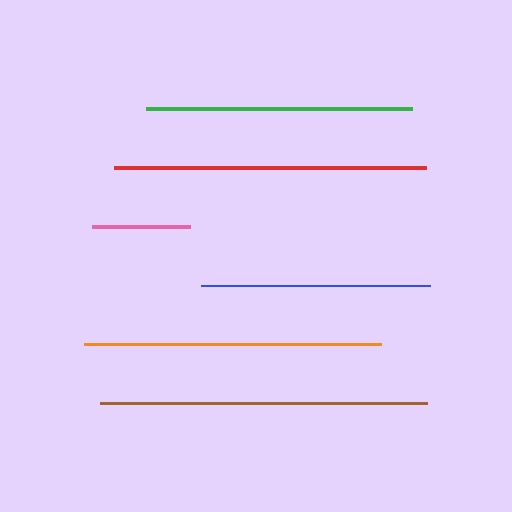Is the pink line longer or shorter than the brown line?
The brown line is longer than the pink line.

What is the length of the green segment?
The green segment is approximately 267 pixels long.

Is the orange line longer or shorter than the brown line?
The brown line is longer than the orange line.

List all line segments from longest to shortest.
From longest to shortest: brown, red, orange, green, blue, pink.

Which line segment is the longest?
The brown line is the longest at approximately 327 pixels.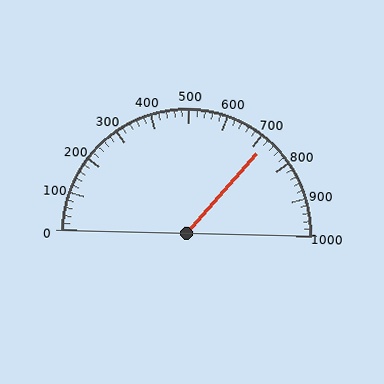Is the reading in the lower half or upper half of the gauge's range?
The reading is in the upper half of the range (0 to 1000).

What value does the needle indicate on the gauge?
The needle indicates approximately 720.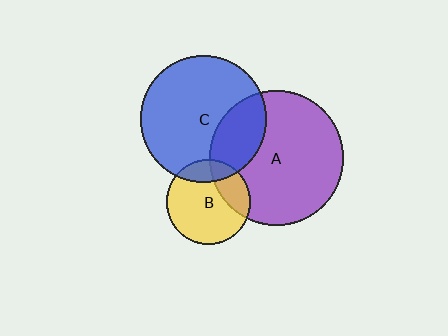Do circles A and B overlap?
Yes.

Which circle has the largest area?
Circle A (purple).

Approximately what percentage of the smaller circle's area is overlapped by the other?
Approximately 25%.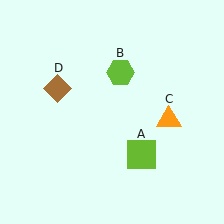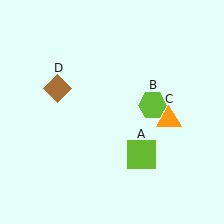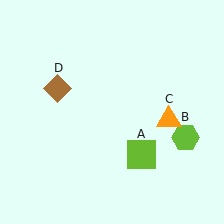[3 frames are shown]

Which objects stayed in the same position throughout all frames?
Lime square (object A) and orange triangle (object C) and brown diamond (object D) remained stationary.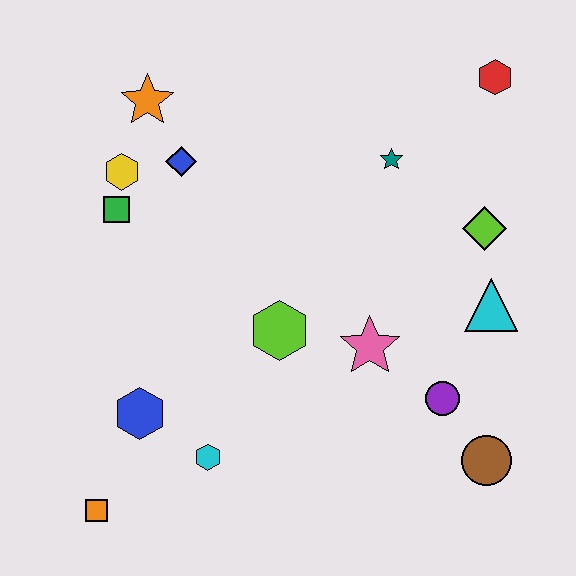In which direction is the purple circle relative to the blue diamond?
The purple circle is to the right of the blue diamond.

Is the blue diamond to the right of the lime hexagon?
No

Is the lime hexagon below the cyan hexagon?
No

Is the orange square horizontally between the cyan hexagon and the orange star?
No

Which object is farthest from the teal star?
The orange square is farthest from the teal star.